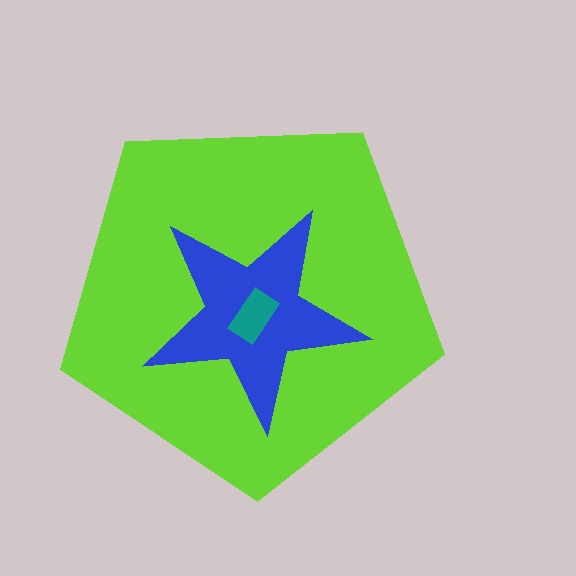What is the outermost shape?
The lime pentagon.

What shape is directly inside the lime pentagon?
The blue star.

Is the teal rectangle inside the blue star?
Yes.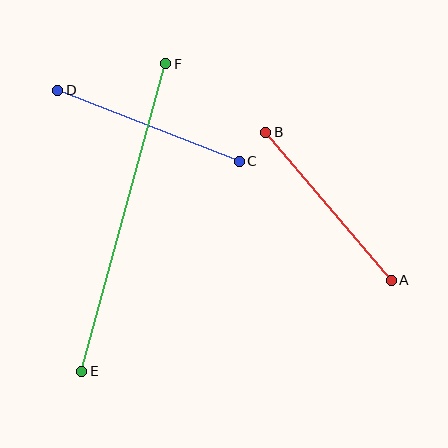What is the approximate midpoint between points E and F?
The midpoint is at approximately (124, 217) pixels.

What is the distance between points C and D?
The distance is approximately 195 pixels.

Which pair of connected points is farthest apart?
Points E and F are farthest apart.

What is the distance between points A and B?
The distance is approximately 194 pixels.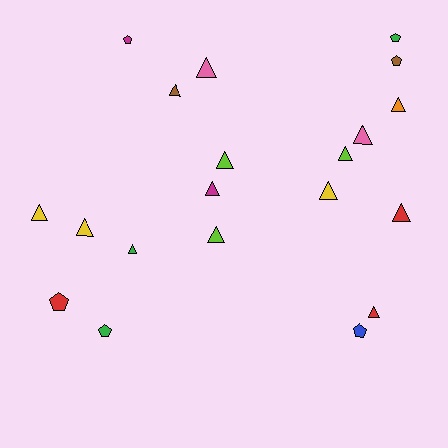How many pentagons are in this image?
There are 6 pentagons.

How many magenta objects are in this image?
There are 2 magenta objects.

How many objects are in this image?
There are 20 objects.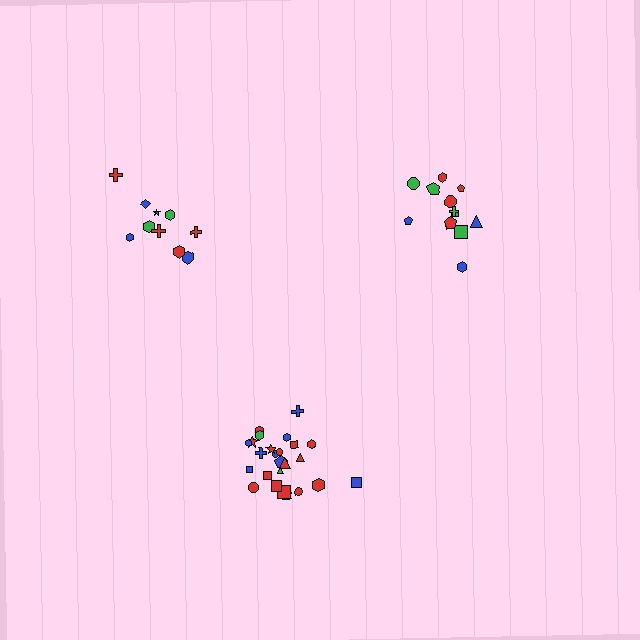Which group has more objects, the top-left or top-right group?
The top-right group.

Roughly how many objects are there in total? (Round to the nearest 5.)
Roughly 45 objects in total.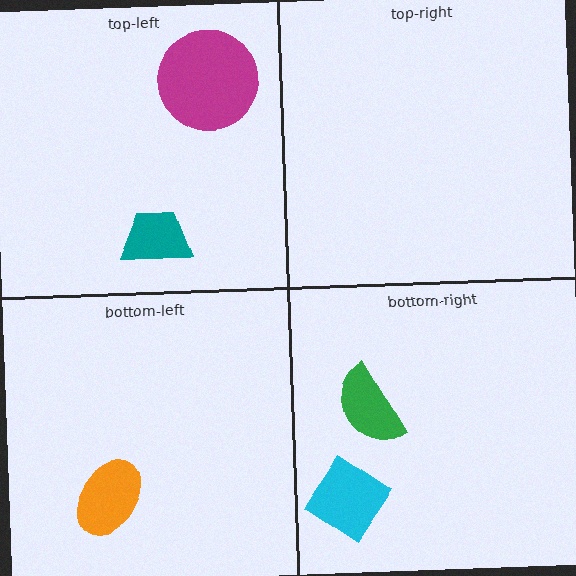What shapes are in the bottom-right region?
The green semicircle, the cyan diamond.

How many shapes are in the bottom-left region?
1.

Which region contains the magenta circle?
The top-left region.